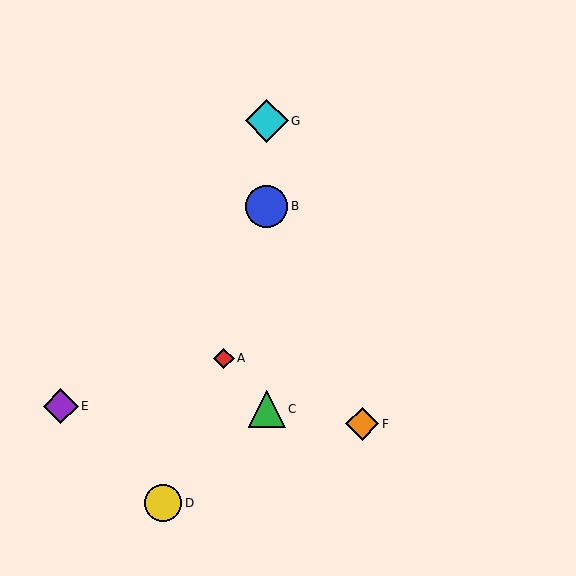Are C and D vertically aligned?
No, C is at x≈267 and D is at x≈163.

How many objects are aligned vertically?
3 objects (B, C, G) are aligned vertically.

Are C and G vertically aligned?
Yes, both are at x≈267.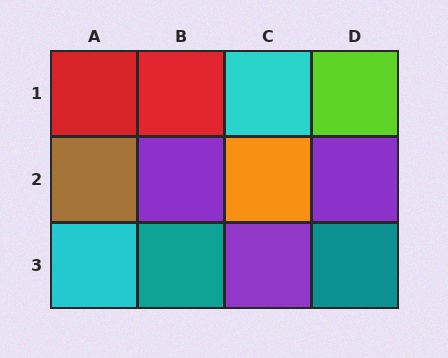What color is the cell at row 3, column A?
Cyan.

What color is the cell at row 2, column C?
Orange.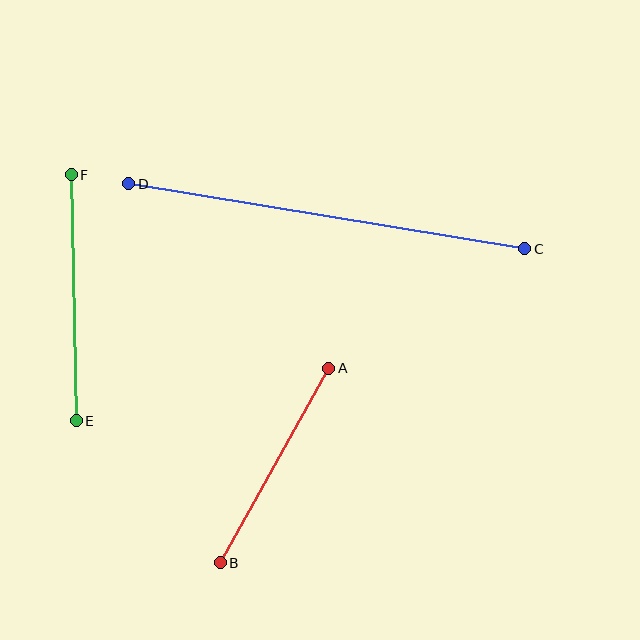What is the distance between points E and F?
The distance is approximately 246 pixels.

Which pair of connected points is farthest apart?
Points C and D are farthest apart.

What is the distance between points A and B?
The distance is approximately 223 pixels.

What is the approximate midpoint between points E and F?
The midpoint is at approximately (74, 298) pixels.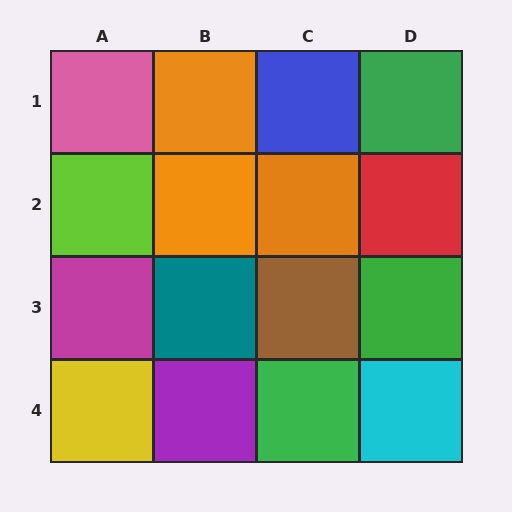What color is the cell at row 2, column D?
Red.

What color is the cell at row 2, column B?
Orange.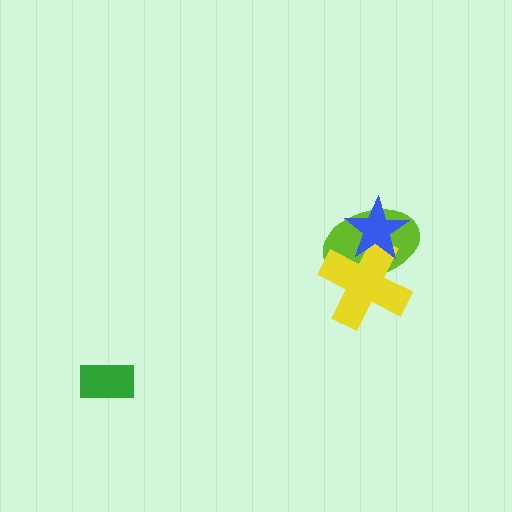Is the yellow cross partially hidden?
Yes, it is partially covered by another shape.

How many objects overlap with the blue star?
2 objects overlap with the blue star.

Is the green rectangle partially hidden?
No, no other shape covers it.